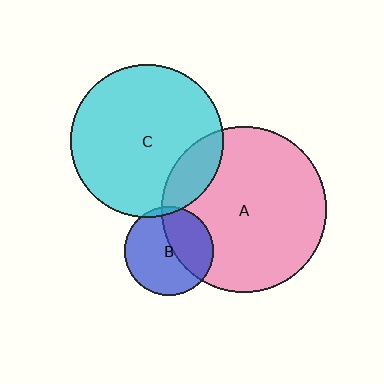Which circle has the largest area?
Circle A (pink).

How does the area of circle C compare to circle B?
Approximately 2.9 times.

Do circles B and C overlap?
Yes.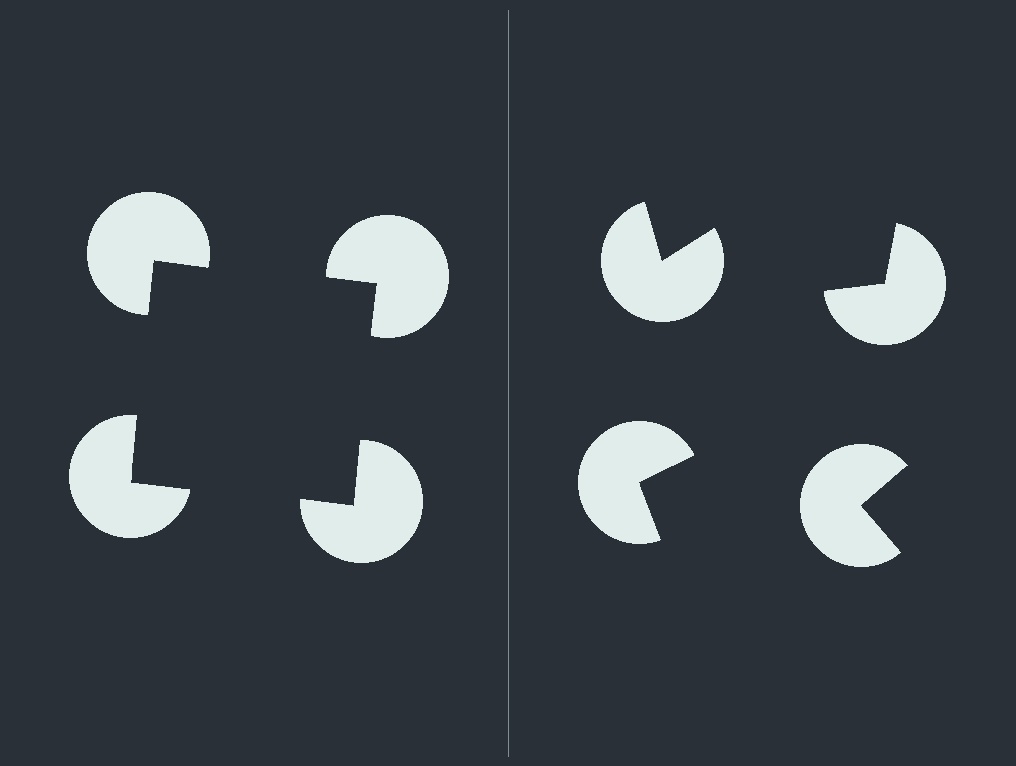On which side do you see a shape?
An illusory square appears on the left side. On the right side the wedge cuts are rotated, so no coherent shape forms.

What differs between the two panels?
The pac-man discs are positioned identically on both sides; only the wedge orientations differ. On the left they align to a square; on the right they are misaligned.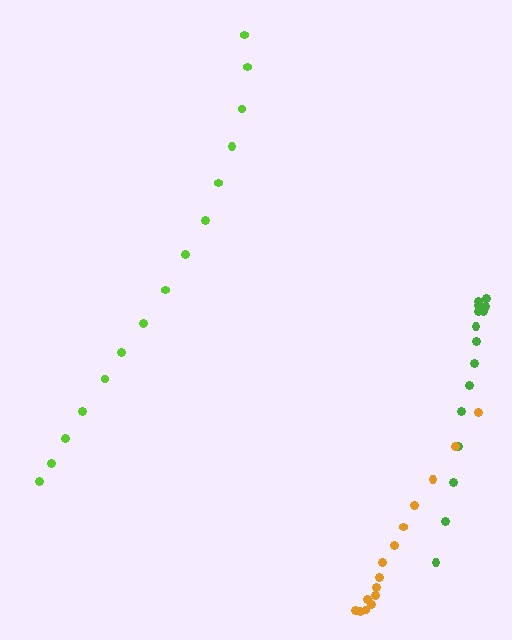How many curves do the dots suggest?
There are 3 distinct paths.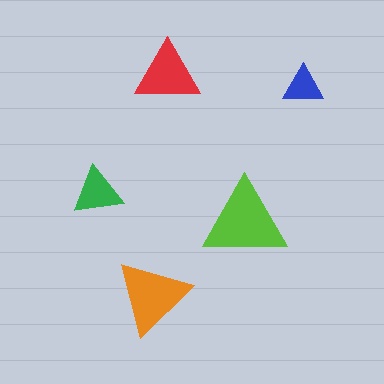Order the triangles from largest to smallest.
the lime one, the orange one, the red one, the green one, the blue one.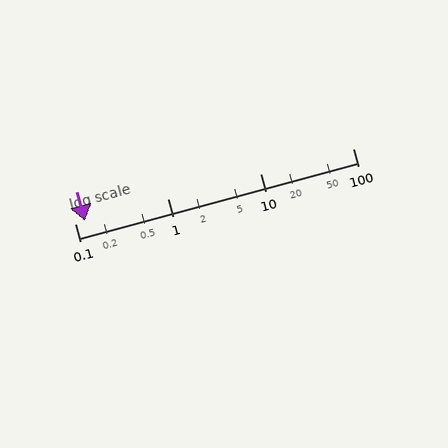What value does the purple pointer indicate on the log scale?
The pointer indicates approximately 0.13.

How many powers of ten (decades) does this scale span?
The scale spans 3 decades, from 0.1 to 100.